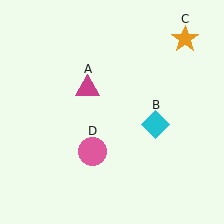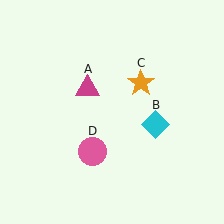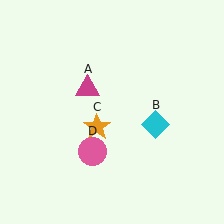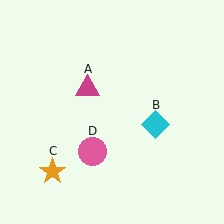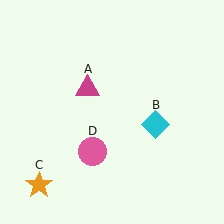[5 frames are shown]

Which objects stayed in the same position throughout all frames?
Magenta triangle (object A) and cyan diamond (object B) and pink circle (object D) remained stationary.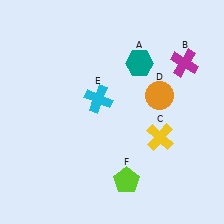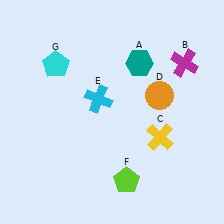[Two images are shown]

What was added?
A cyan pentagon (G) was added in Image 2.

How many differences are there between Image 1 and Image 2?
There is 1 difference between the two images.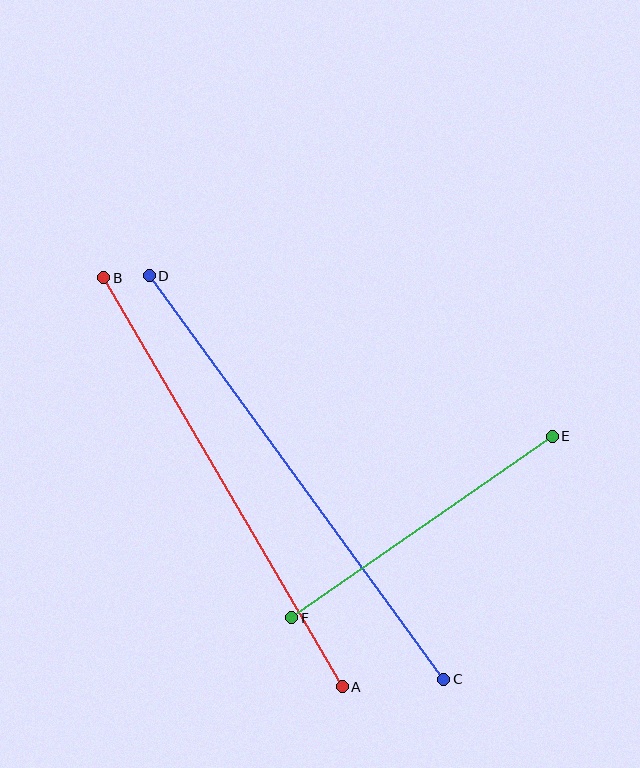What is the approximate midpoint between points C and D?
The midpoint is at approximately (296, 477) pixels.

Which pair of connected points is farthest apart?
Points C and D are farthest apart.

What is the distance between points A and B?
The distance is approximately 473 pixels.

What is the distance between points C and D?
The distance is approximately 499 pixels.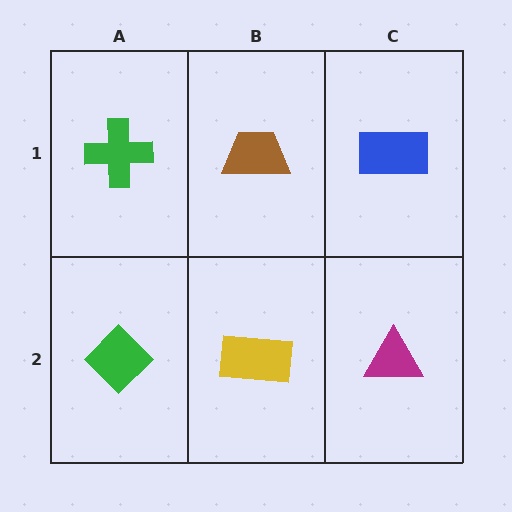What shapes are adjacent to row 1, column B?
A yellow rectangle (row 2, column B), a green cross (row 1, column A), a blue rectangle (row 1, column C).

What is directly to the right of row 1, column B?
A blue rectangle.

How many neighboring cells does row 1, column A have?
2.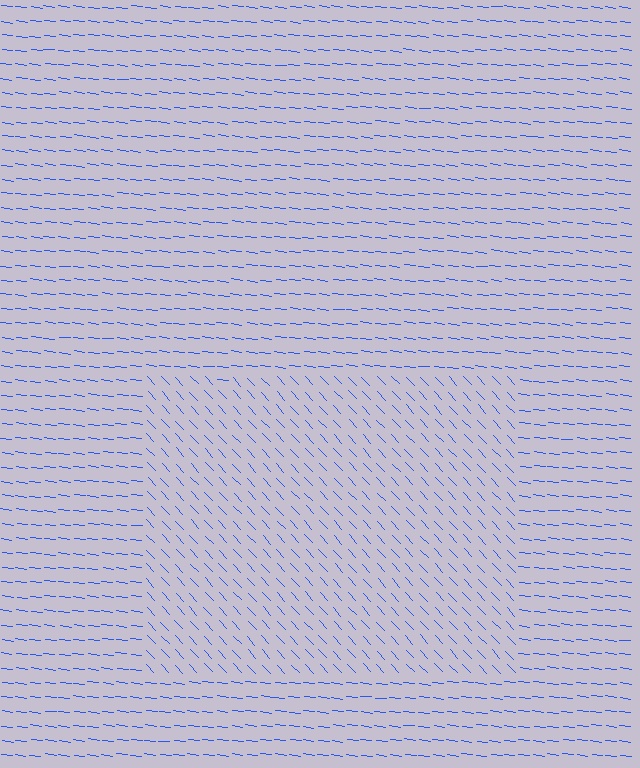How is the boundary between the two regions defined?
The boundary is defined purely by a change in line orientation (approximately 40 degrees difference). All lines are the same color and thickness.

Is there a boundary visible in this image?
Yes, there is a texture boundary formed by a change in line orientation.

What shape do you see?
I see a rectangle.